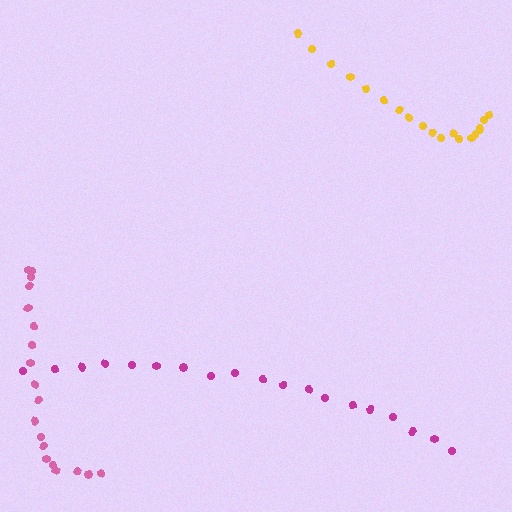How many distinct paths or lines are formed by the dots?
There are 3 distinct paths.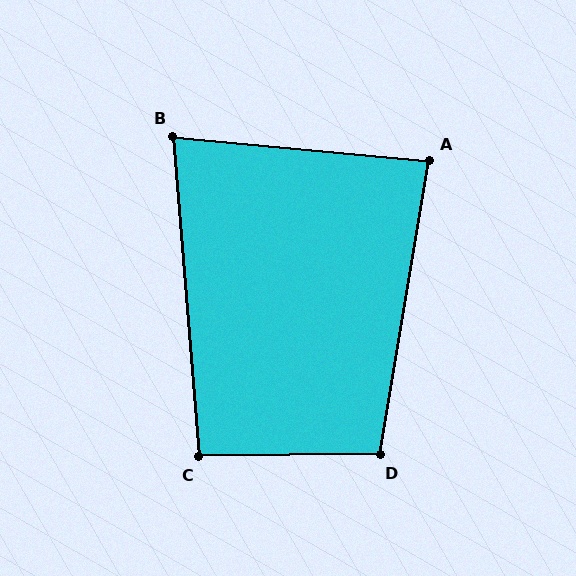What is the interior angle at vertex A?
Approximately 86 degrees (approximately right).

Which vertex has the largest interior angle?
D, at approximately 100 degrees.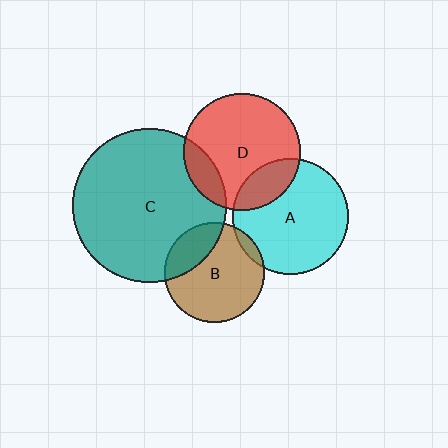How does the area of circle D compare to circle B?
Approximately 1.4 times.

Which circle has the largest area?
Circle C (teal).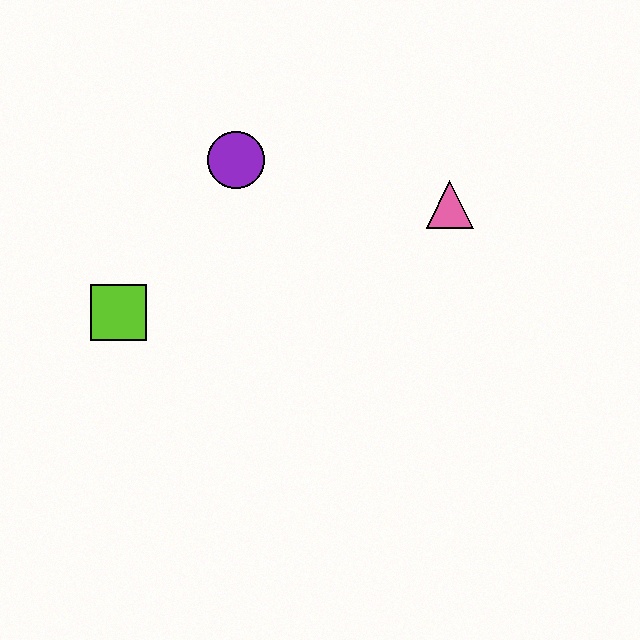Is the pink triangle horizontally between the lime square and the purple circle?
No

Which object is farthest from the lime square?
The pink triangle is farthest from the lime square.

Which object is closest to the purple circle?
The lime square is closest to the purple circle.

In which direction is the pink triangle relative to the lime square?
The pink triangle is to the right of the lime square.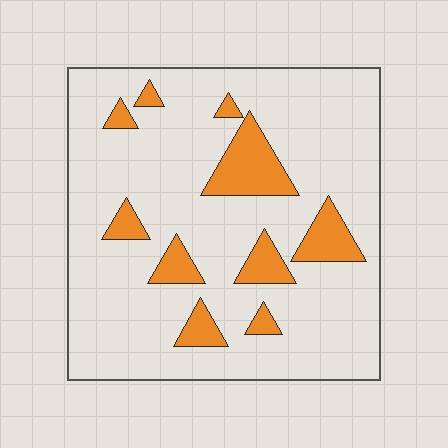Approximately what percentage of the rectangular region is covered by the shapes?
Approximately 15%.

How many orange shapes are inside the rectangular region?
10.